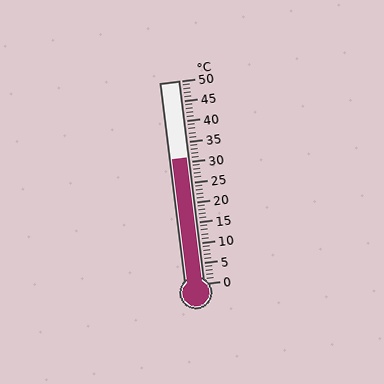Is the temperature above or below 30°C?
The temperature is above 30°C.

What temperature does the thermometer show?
The thermometer shows approximately 31°C.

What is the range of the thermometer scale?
The thermometer scale ranges from 0°C to 50°C.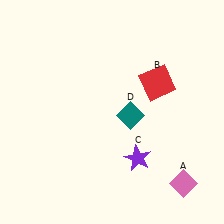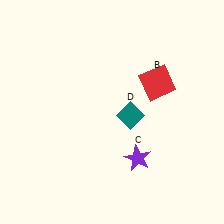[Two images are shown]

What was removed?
The pink diamond (A) was removed in Image 2.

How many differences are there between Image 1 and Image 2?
There is 1 difference between the two images.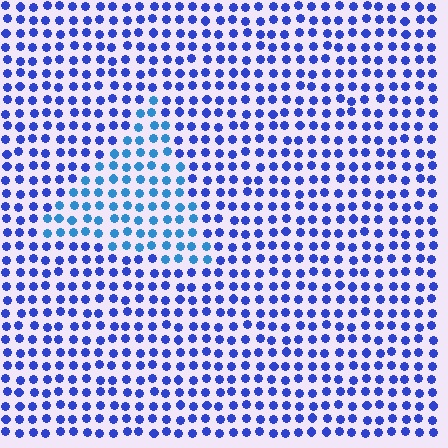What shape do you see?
I see a triangle.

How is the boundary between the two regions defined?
The boundary is defined purely by a slight shift in hue (about 29 degrees). Spacing, size, and orientation are identical on both sides.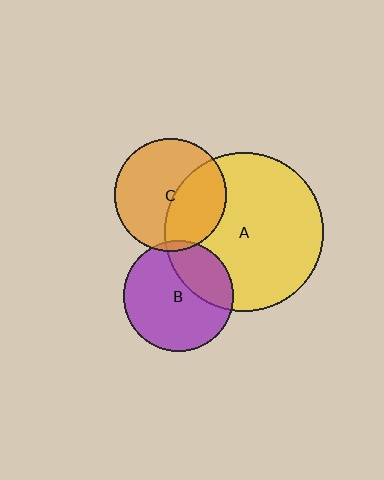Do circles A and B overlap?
Yes.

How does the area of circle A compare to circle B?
Approximately 2.1 times.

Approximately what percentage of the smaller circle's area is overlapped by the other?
Approximately 30%.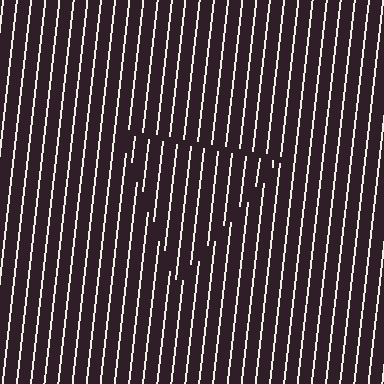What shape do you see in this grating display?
An illusory triangle. The interior of the shape contains the same grating, shifted by half a period — the contour is defined by the phase discontinuity where line-ends from the inner and outer gratings abut.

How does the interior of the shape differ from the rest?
The interior of the shape contains the same grating, shifted by half a period — the contour is defined by the phase discontinuity where line-ends from the inner and outer gratings abut.